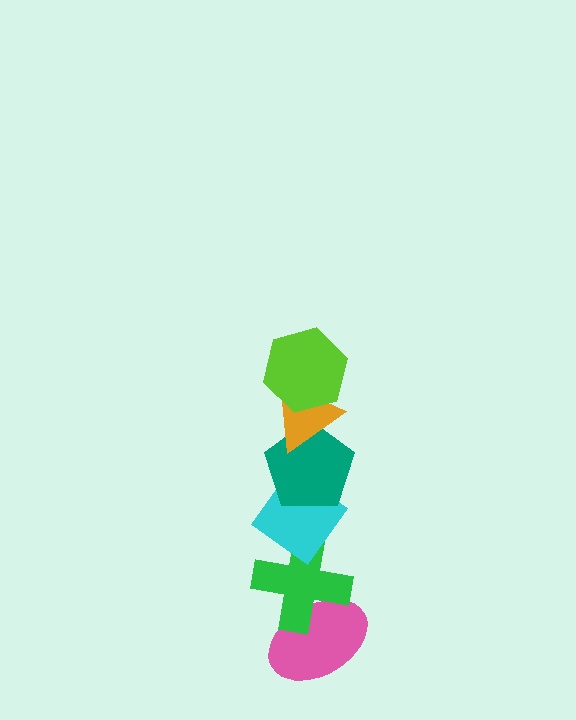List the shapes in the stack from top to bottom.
From top to bottom: the lime hexagon, the orange triangle, the teal pentagon, the cyan diamond, the green cross, the pink ellipse.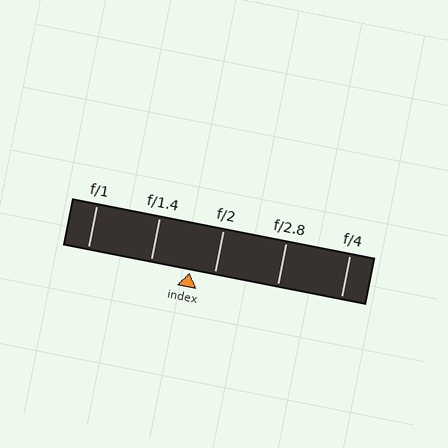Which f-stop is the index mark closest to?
The index mark is closest to f/2.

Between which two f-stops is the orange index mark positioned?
The index mark is between f/1.4 and f/2.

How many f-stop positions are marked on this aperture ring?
There are 5 f-stop positions marked.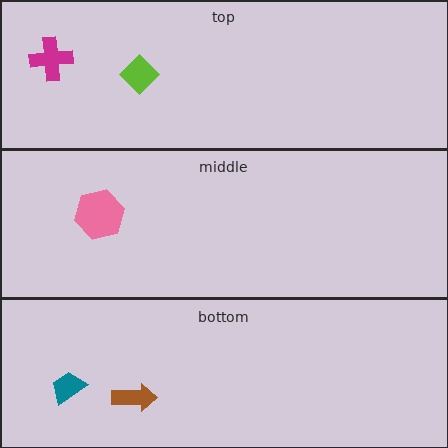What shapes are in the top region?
The magenta cross, the lime diamond.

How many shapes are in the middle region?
1.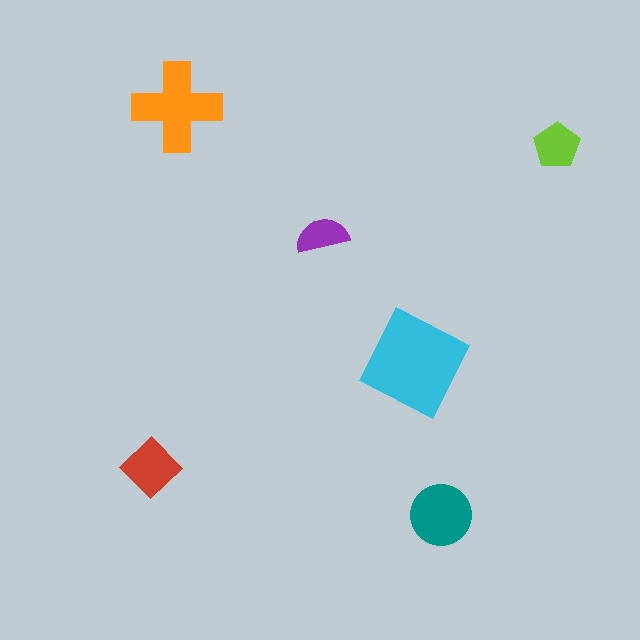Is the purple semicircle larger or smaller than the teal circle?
Smaller.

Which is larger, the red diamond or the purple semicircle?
The red diamond.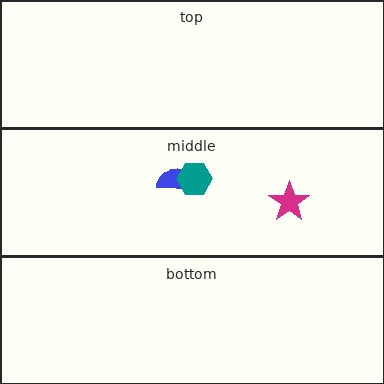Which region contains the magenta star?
The middle region.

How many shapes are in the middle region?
3.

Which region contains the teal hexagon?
The middle region.